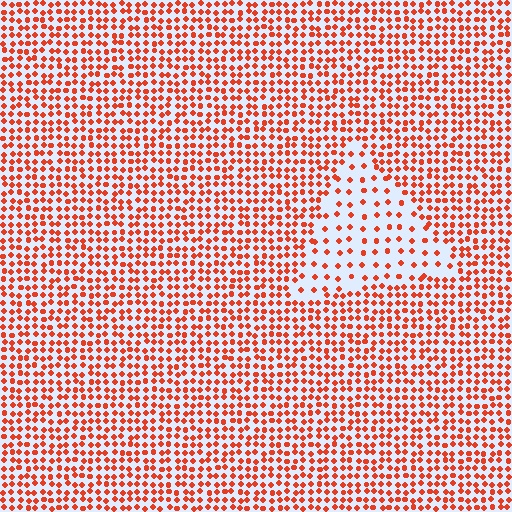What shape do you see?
I see a triangle.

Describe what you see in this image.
The image contains small red elements arranged at two different densities. A triangle-shaped region is visible where the elements are less densely packed than the surrounding area.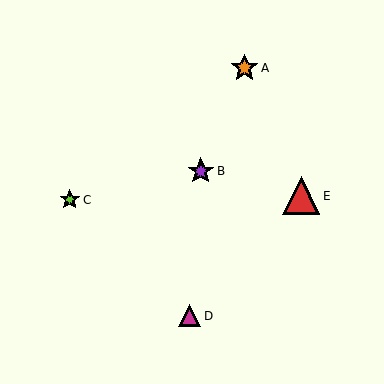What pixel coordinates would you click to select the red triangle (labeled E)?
Click at (301, 196) to select the red triangle E.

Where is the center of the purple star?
The center of the purple star is at (201, 171).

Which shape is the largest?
The red triangle (labeled E) is the largest.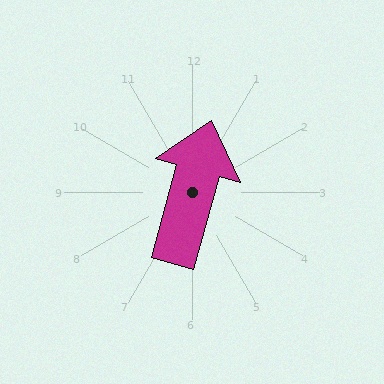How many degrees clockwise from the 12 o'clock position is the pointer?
Approximately 15 degrees.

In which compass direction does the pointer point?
North.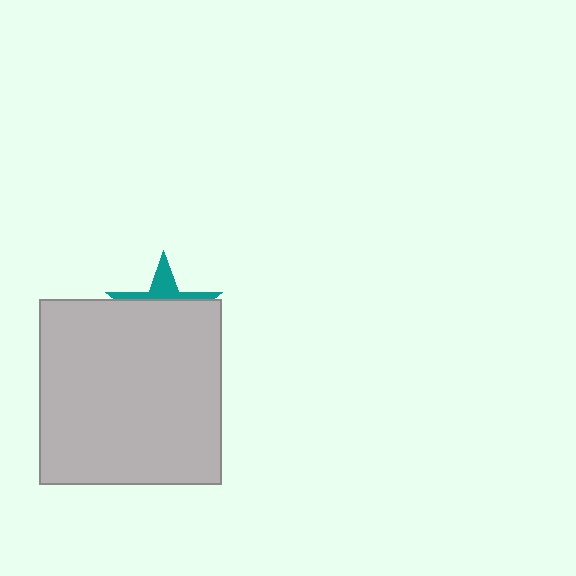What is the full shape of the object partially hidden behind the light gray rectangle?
The partially hidden object is a teal star.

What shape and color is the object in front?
The object in front is a light gray rectangle.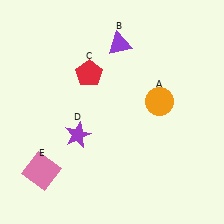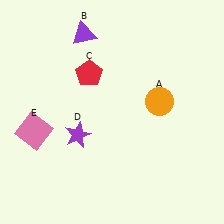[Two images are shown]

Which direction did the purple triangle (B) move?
The purple triangle (B) moved left.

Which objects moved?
The objects that moved are: the purple triangle (B), the pink square (E).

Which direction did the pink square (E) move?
The pink square (E) moved up.